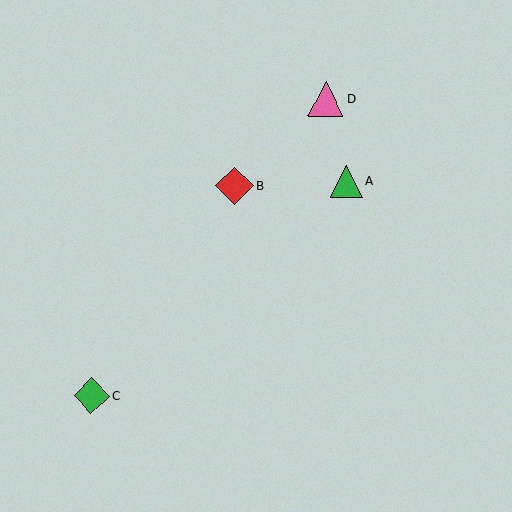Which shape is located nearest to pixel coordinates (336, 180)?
The green triangle (labeled A) at (346, 181) is nearest to that location.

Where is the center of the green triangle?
The center of the green triangle is at (346, 181).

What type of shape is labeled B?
Shape B is a red diamond.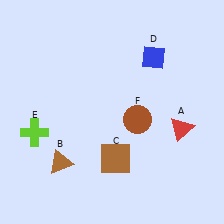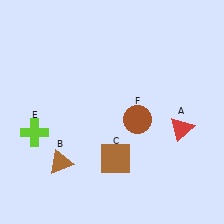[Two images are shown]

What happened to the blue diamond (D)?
The blue diamond (D) was removed in Image 2. It was in the top-right area of Image 1.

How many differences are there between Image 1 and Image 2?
There is 1 difference between the two images.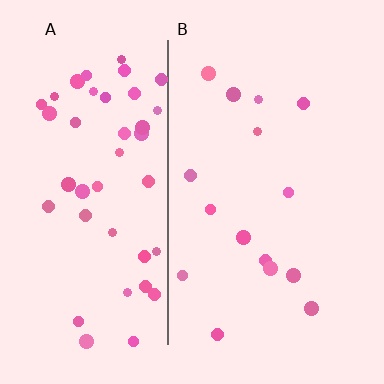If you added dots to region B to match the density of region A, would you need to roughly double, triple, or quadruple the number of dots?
Approximately triple.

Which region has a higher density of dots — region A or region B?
A (the left).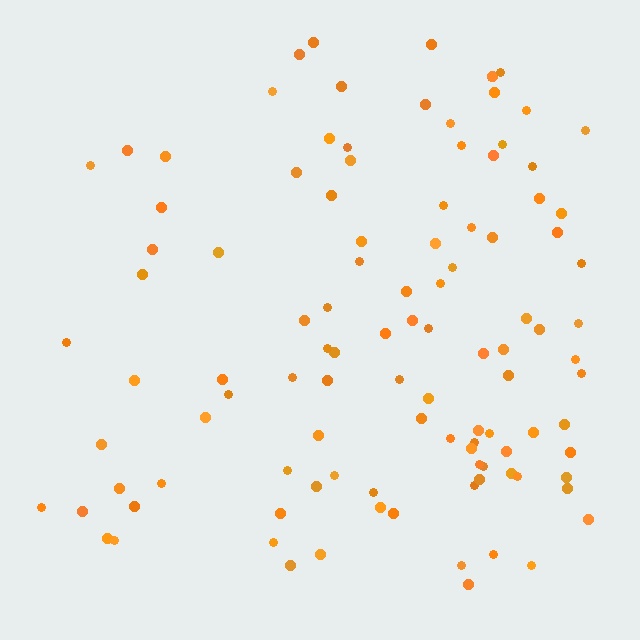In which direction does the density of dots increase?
From left to right, with the right side densest.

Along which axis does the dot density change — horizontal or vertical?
Horizontal.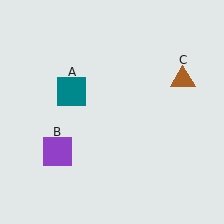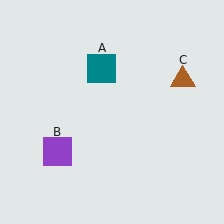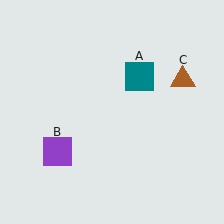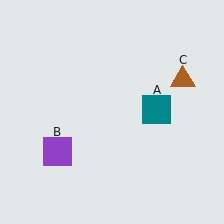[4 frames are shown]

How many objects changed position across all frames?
1 object changed position: teal square (object A).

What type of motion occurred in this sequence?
The teal square (object A) rotated clockwise around the center of the scene.